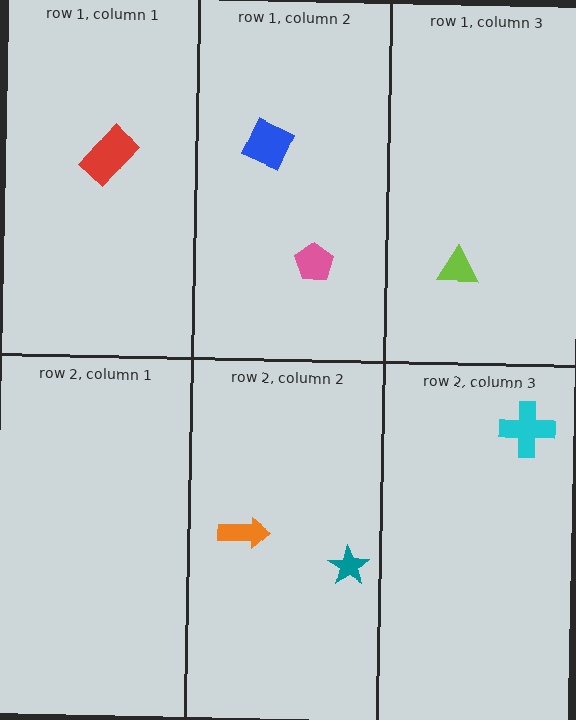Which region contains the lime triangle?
The row 1, column 3 region.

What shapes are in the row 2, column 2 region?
The orange arrow, the teal star.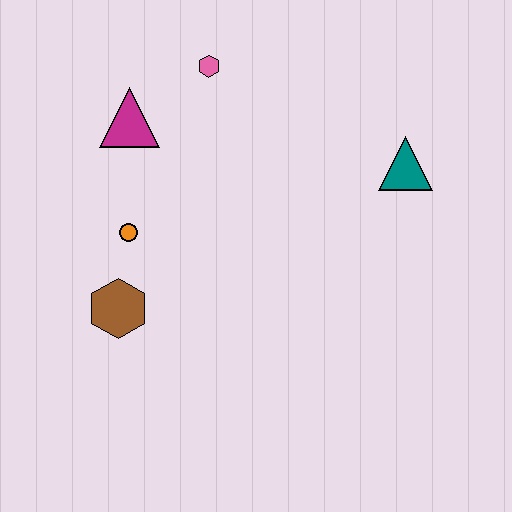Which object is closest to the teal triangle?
The pink hexagon is closest to the teal triangle.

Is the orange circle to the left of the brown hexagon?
No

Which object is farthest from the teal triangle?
The brown hexagon is farthest from the teal triangle.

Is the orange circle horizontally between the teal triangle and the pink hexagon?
No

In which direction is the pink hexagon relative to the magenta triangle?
The pink hexagon is to the right of the magenta triangle.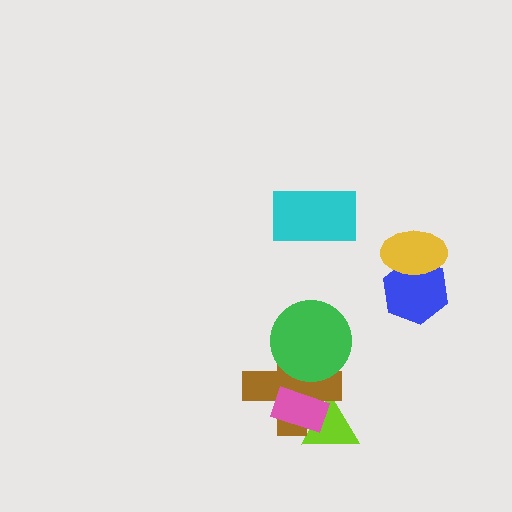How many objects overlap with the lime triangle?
2 objects overlap with the lime triangle.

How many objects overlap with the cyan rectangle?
0 objects overlap with the cyan rectangle.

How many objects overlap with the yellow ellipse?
1 object overlaps with the yellow ellipse.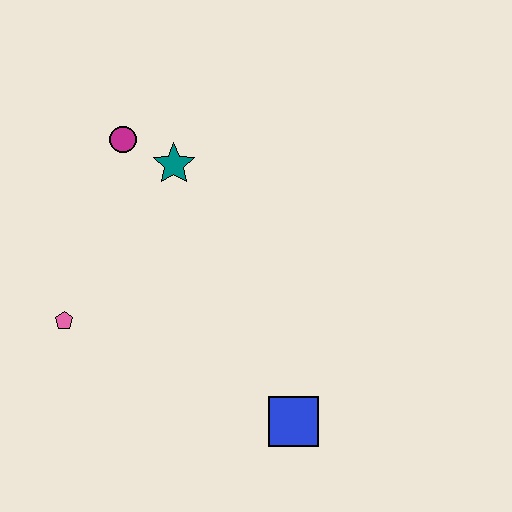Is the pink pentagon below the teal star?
Yes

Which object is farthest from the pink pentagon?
The blue square is farthest from the pink pentagon.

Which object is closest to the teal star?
The magenta circle is closest to the teal star.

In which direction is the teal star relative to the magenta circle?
The teal star is to the right of the magenta circle.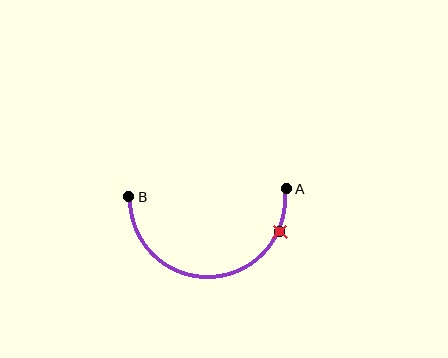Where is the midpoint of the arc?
The arc midpoint is the point on the curve farthest from the straight line joining A and B. It sits below that line.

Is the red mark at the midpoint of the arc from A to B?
No. The red mark lies on the arc but is closer to endpoint A. The arc midpoint would be at the point on the curve equidistant along the arc from both A and B.